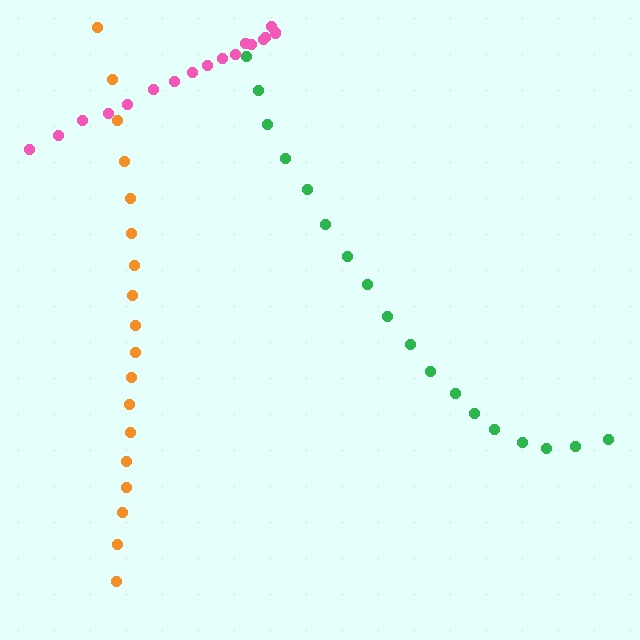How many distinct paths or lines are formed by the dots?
There are 3 distinct paths.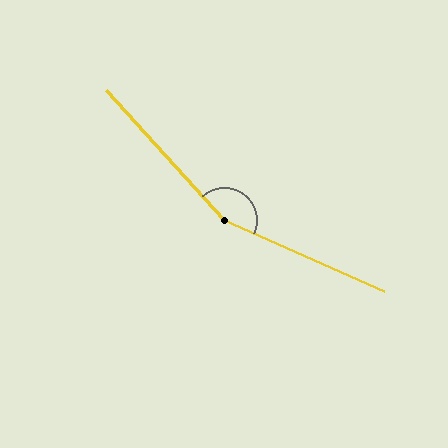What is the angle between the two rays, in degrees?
Approximately 156 degrees.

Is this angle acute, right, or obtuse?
It is obtuse.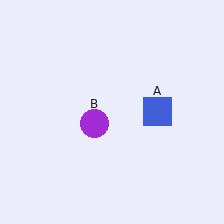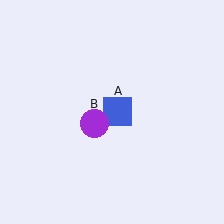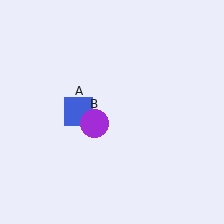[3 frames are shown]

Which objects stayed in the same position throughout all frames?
Purple circle (object B) remained stationary.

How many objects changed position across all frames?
1 object changed position: blue square (object A).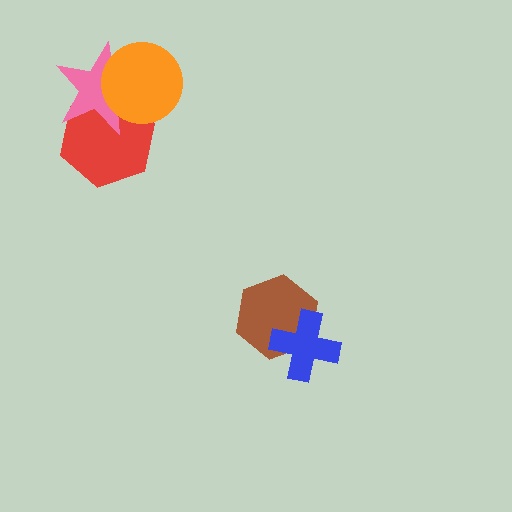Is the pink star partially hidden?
Yes, it is partially covered by another shape.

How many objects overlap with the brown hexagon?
1 object overlaps with the brown hexagon.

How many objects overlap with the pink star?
2 objects overlap with the pink star.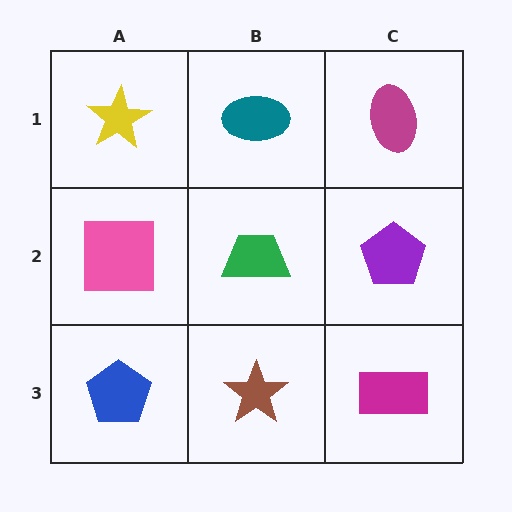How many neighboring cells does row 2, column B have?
4.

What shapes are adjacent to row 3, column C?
A purple pentagon (row 2, column C), a brown star (row 3, column B).